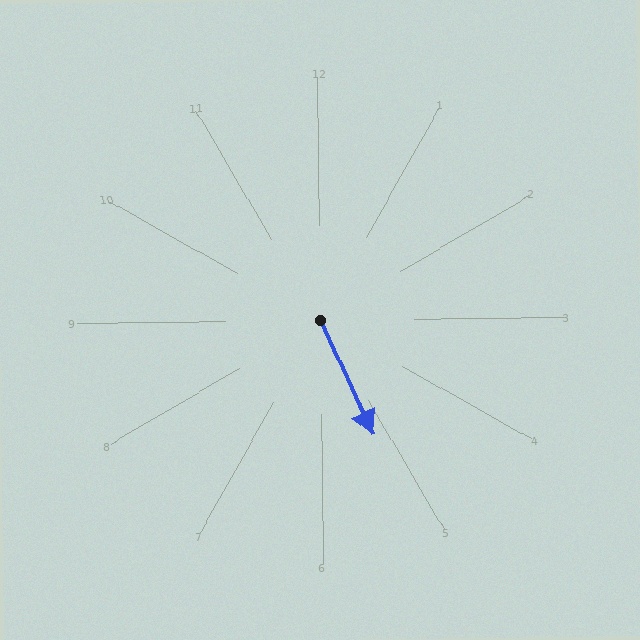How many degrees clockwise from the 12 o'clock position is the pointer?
Approximately 156 degrees.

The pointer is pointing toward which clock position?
Roughly 5 o'clock.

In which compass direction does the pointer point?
Southeast.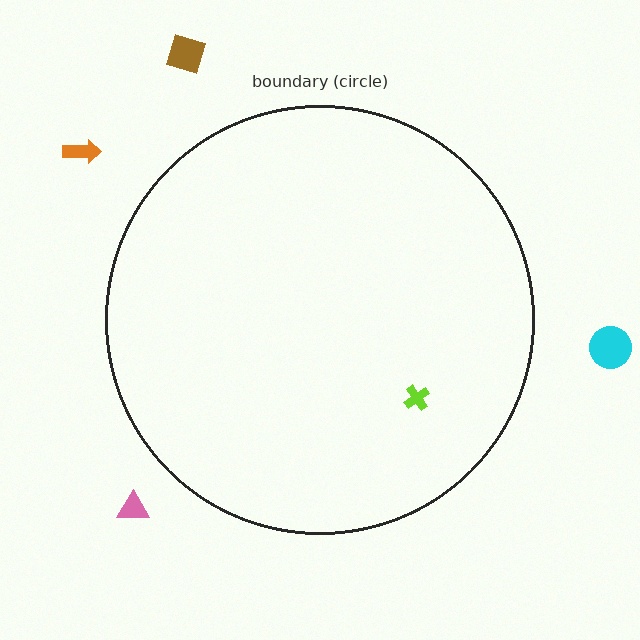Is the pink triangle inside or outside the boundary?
Outside.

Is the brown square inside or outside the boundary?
Outside.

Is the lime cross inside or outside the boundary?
Inside.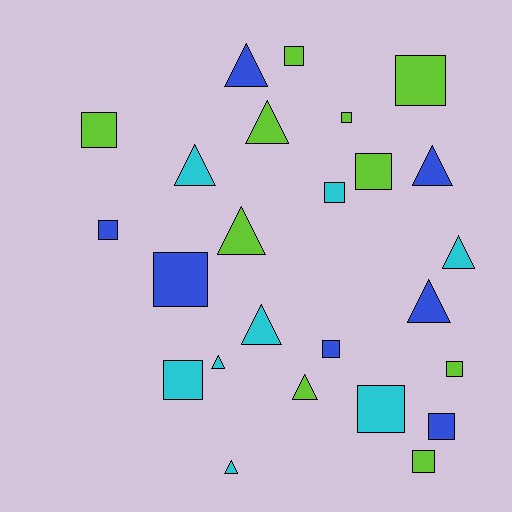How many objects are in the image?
There are 25 objects.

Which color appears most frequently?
Lime, with 10 objects.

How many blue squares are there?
There are 4 blue squares.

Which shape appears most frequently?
Square, with 14 objects.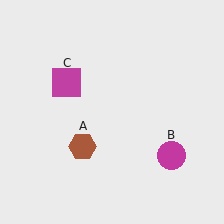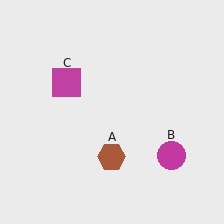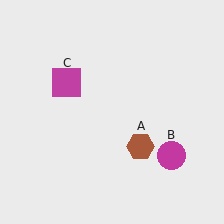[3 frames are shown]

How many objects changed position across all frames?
1 object changed position: brown hexagon (object A).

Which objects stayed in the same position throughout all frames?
Magenta circle (object B) and magenta square (object C) remained stationary.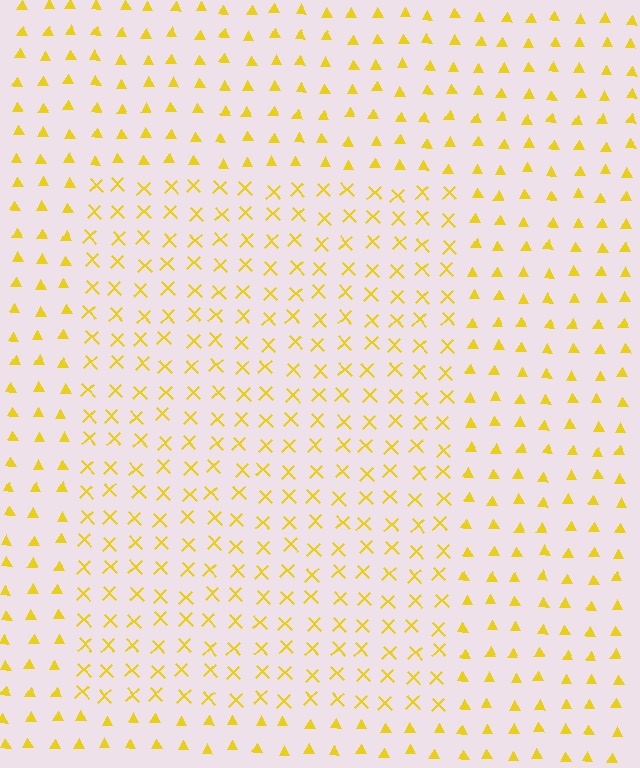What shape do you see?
I see a rectangle.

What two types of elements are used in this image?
The image uses X marks inside the rectangle region and triangles outside it.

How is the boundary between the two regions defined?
The boundary is defined by a change in element shape: X marks inside vs. triangles outside. All elements share the same color and spacing.